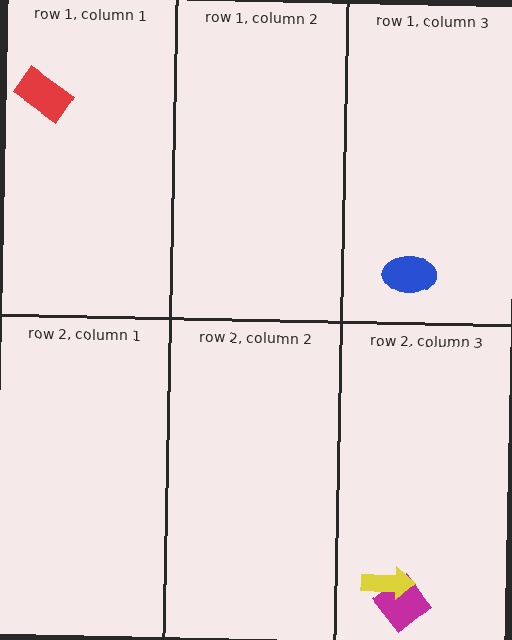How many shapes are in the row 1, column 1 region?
1.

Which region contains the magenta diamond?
The row 2, column 3 region.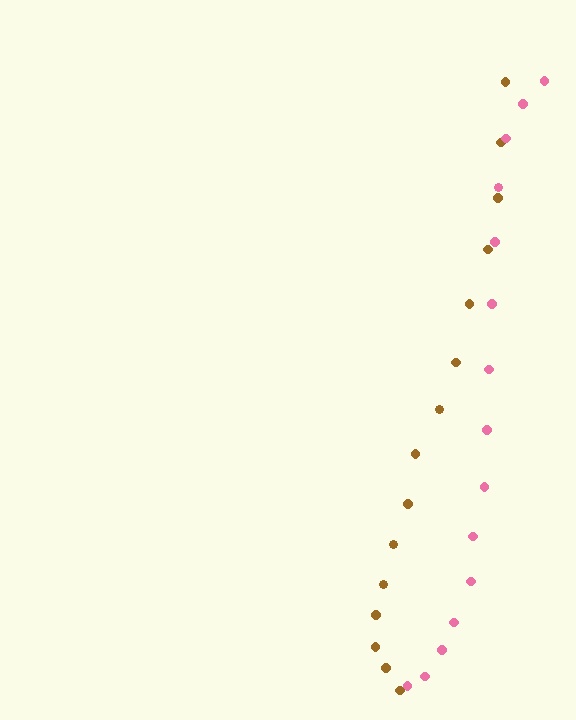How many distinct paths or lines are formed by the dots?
There are 2 distinct paths.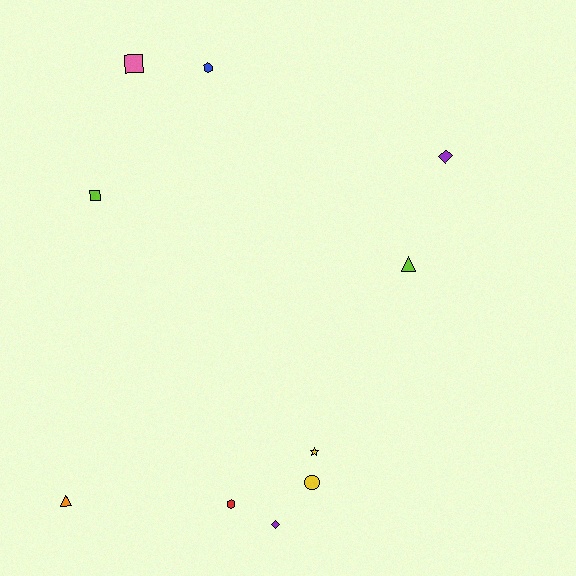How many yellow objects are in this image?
There are 2 yellow objects.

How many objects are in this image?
There are 10 objects.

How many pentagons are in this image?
There are no pentagons.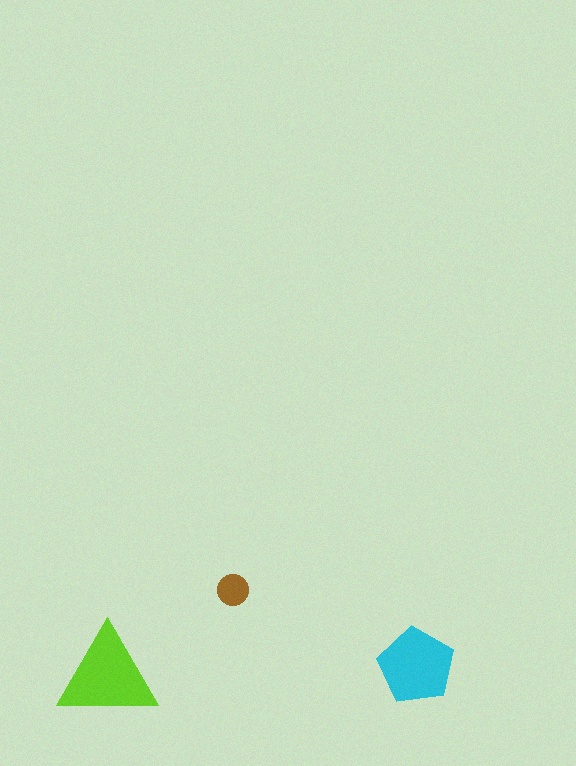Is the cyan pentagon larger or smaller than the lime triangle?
Smaller.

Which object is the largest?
The lime triangle.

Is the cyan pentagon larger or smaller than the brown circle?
Larger.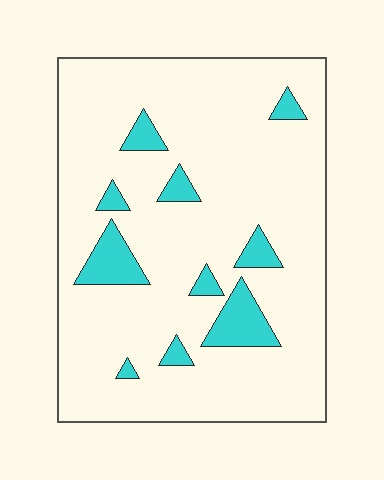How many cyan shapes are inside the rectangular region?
10.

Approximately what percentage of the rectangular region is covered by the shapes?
Approximately 10%.